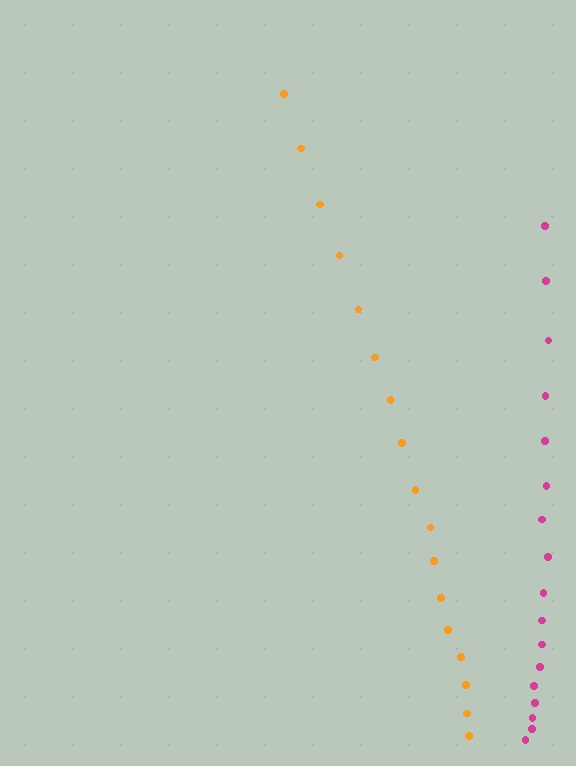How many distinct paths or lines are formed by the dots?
There are 2 distinct paths.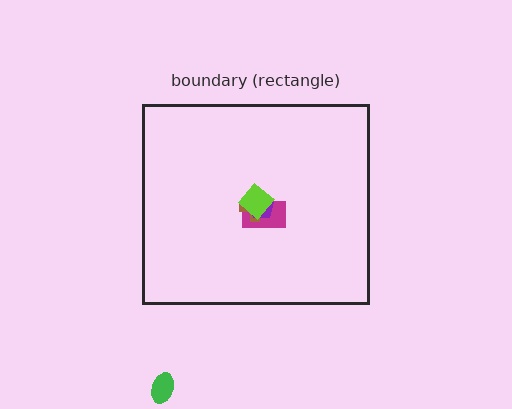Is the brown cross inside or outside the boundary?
Inside.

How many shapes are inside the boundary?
4 inside, 1 outside.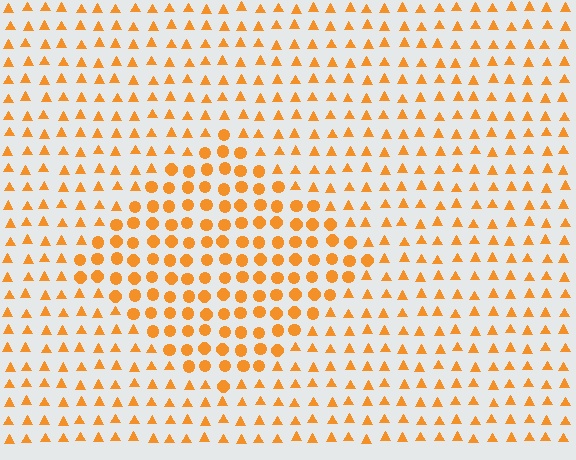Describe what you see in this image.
The image is filled with small orange elements arranged in a uniform grid. A diamond-shaped region contains circles, while the surrounding area contains triangles. The boundary is defined purely by the change in element shape.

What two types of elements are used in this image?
The image uses circles inside the diamond region and triangles outside it.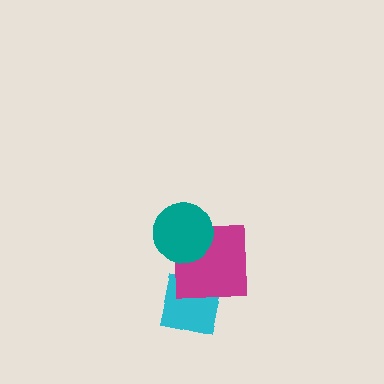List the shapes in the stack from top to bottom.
From top to bottom: the teal circle, the magenta square, the cyan square.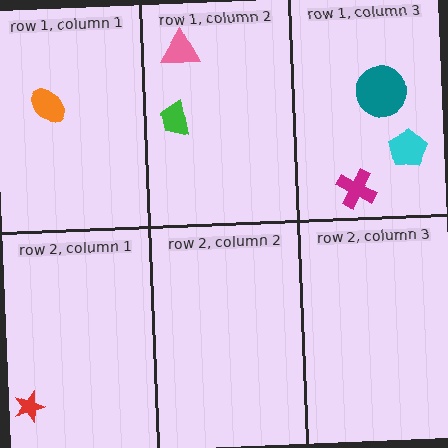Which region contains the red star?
The row 2, column 1 region.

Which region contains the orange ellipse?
The row 1, column 1 region.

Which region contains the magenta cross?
The row 1, column 3 region.